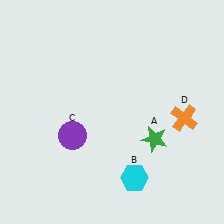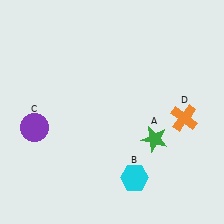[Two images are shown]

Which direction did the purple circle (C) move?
The purple circle (C) moved left.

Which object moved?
The purple circle (C) moved left.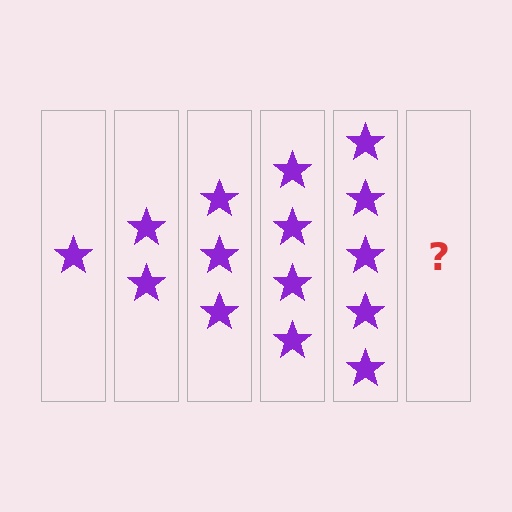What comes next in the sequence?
The next element should be 6 stars.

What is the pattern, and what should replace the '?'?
The pattern is that each step adds one more star. The '?' should be 6 stars.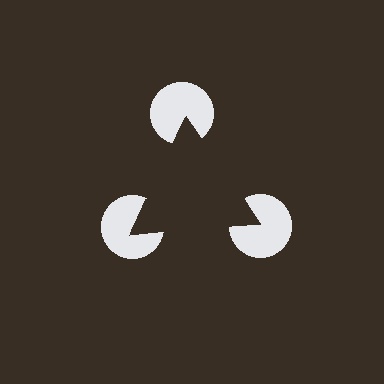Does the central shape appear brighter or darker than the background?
It typically appears slightly darker than the background, even though no actual brightness change is drawn.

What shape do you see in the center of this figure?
An illusory triangle — its edges are inferred from the aligned wedge cuts in the pac-man discs, not physically drawn.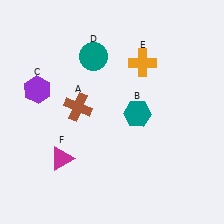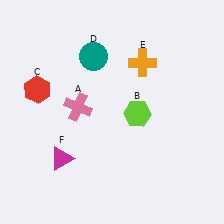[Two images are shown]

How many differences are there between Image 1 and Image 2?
There are 3 differences between the two images.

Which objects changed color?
A changed from brown to pink. B changed from teal to lime. C changed from purple to red.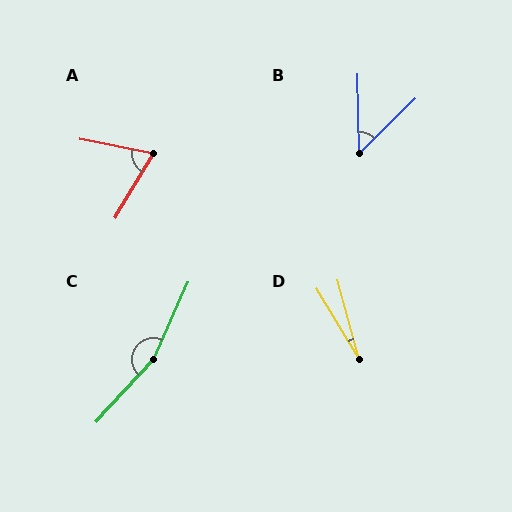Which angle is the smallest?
D, at approximately 16 degrees.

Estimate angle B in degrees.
Approximately 46 degrees.